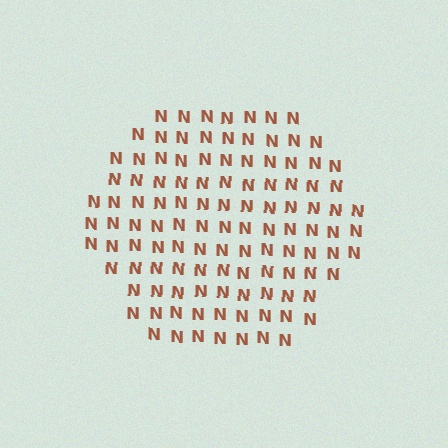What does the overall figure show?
The overall figure shows a hexagon.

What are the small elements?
The small elements are letter N's.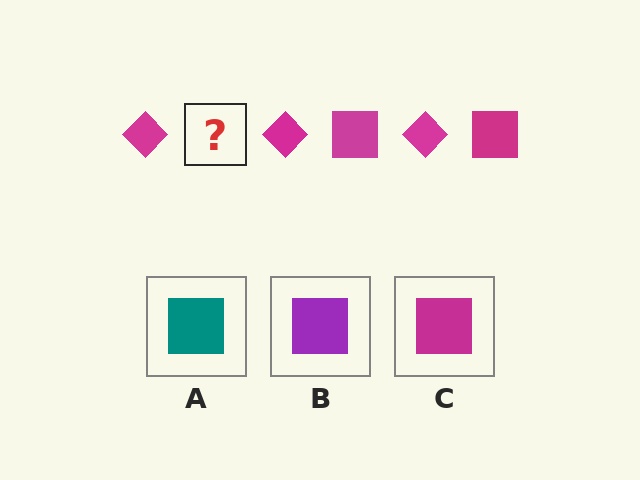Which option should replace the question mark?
Option C.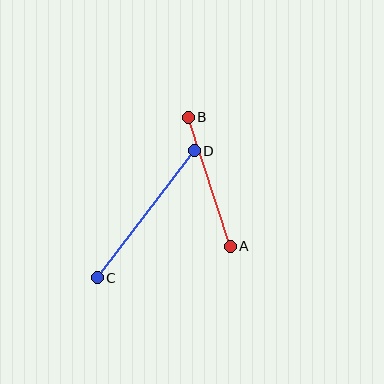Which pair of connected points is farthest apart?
Points C and D are farthest apart.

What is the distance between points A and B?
The distance is approximately 136 pixels.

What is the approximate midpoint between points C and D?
The midpoint is at approximately (146, 214) pixels.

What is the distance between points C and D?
The distance is approximately 160 pixels.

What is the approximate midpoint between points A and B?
The midpoint is at approximately (209, 182) pixels.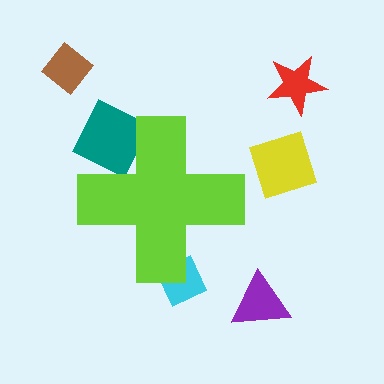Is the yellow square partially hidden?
No, the yellow square is fully visible.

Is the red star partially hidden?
No, the red star is fully visible.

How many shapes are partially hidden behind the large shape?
2 shapes are partially hidden.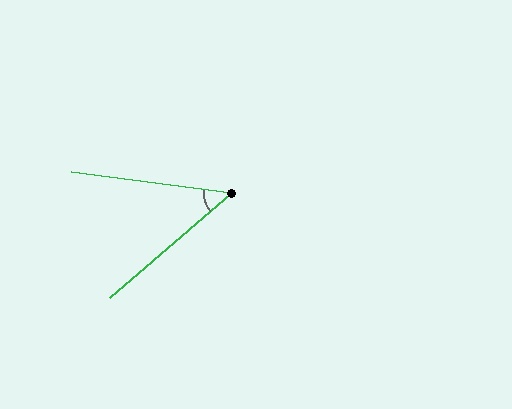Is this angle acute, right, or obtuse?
It is acute.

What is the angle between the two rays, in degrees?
Approximately 48 degrees.